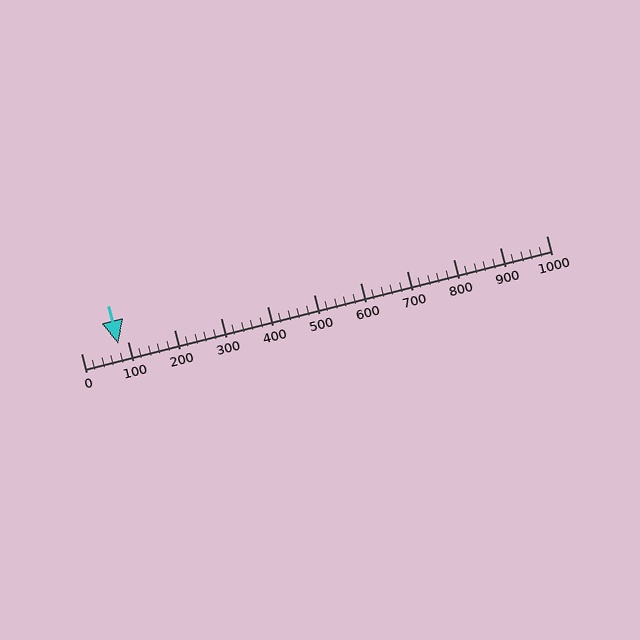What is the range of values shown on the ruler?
The ruler shows values from 0 to 1000.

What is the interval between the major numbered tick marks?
The major tick marks are spaced 100 units apart.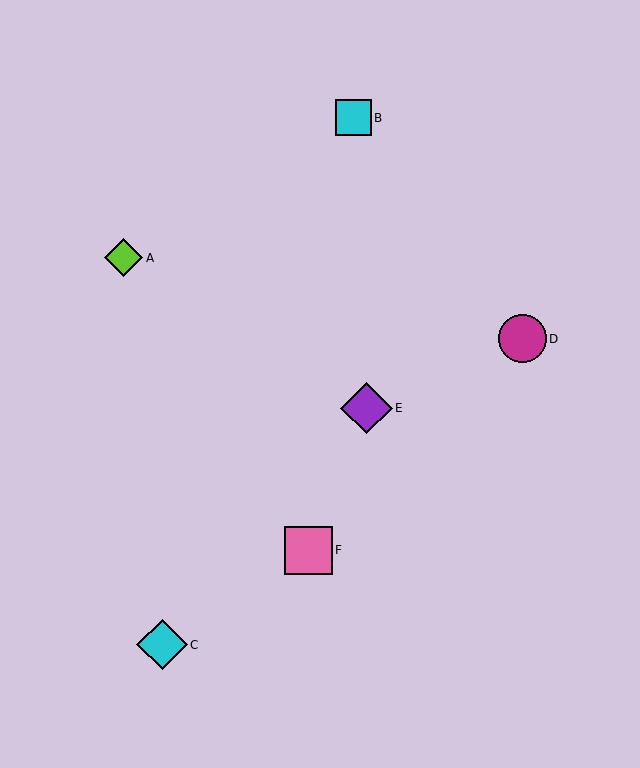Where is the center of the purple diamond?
The center of the purple diamond is at (367, 408).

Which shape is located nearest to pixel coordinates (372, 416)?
The purple diamond (labeled E) at (367, 408) is nearest to that location.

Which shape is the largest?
The purple diamond (labeled E) is the largest.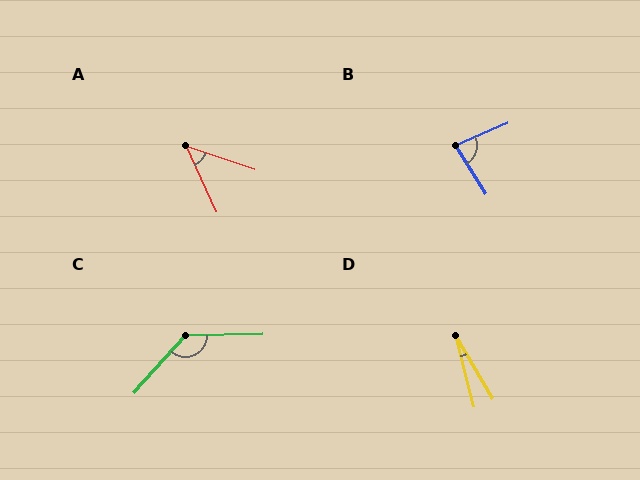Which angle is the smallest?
D, at approximately 16 degrees.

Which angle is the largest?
C, at approximately 133 degrees.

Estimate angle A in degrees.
Approximately 46 degrees.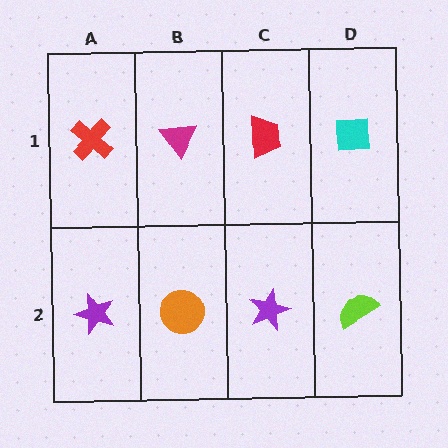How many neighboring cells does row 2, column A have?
2.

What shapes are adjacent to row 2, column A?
A red cross (row 1, column A), an orange circle (row 2, column B).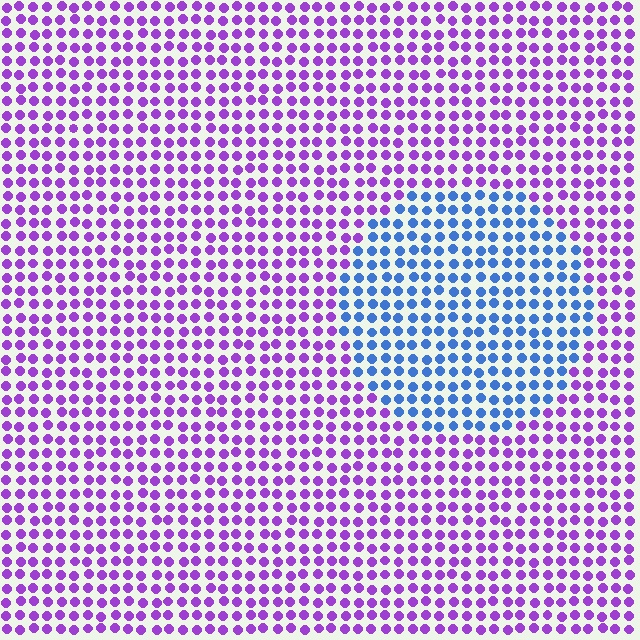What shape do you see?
I see a circle.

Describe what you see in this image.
The image is filled with small purple elements in a uniform arrangement. A circle-shaped region is visible where the elements are tinted to a slightly different hue, forming a subtle color boundary.